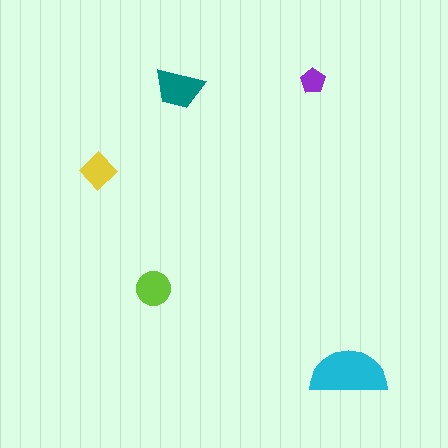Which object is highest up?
The purple pentagon is topmost.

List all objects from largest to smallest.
The cyan semicircle, the teal trapezoid, the lime circle, the yellow diamond, the purple pentagon.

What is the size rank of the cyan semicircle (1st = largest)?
1st.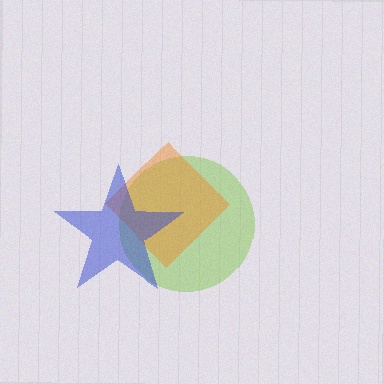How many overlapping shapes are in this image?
There are 3 overlapping shapes in the image.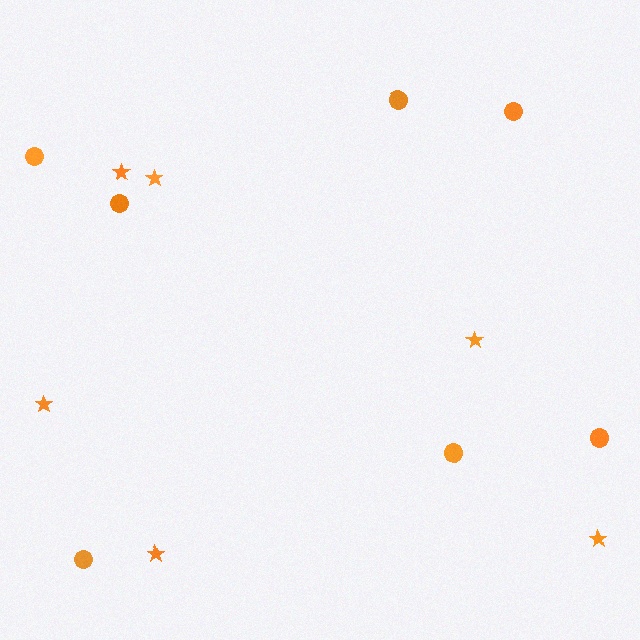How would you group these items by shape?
There are 2 groups: one group of circles (7) and one group of stars (6).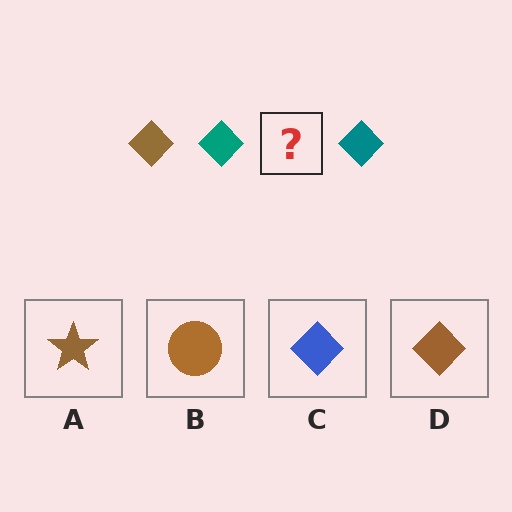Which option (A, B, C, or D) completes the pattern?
D.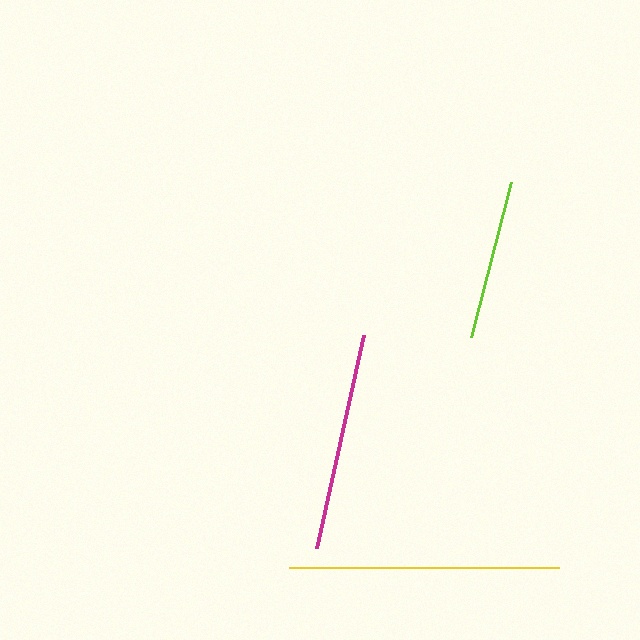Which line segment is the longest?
The yellow line is the longest at approximately 270 pixels.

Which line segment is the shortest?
The lime line is the shortest at approximately 160 pixels.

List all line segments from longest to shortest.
From longest to shortest: yellow, magenta, lime.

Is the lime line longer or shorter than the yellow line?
The yellow line is longer than the lime line.